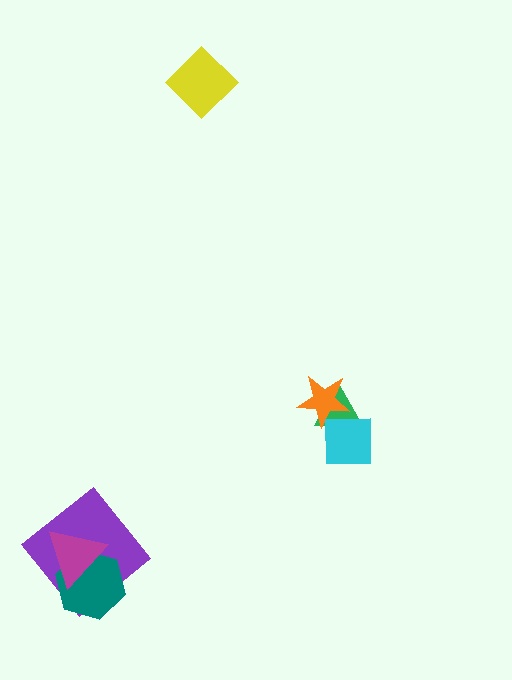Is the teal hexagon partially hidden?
Yes, it is partially covered by another shape.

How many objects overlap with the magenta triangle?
2 objects overlap with the magenta triangle.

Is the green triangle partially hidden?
Yes, it is partially covered by another shape.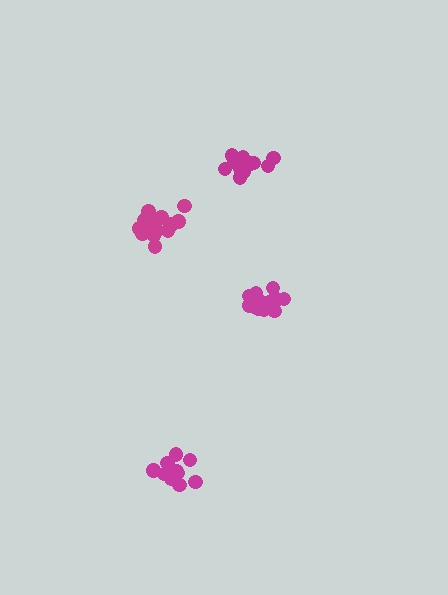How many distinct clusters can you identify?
There are 4 distinct clusters.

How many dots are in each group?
Group 1: 16 dots, Group 2: 11 dots, Group 3: 15 dots, Group 4: 17 dots (59 total).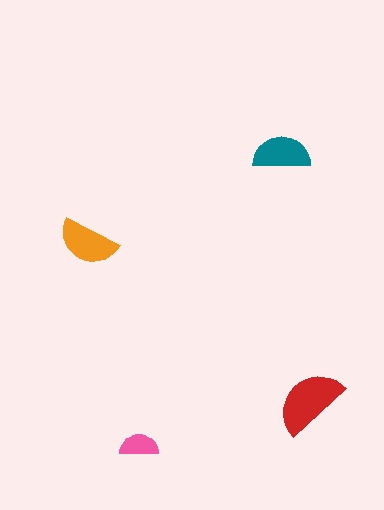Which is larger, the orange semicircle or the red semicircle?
The red one.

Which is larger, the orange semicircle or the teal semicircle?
The orange one.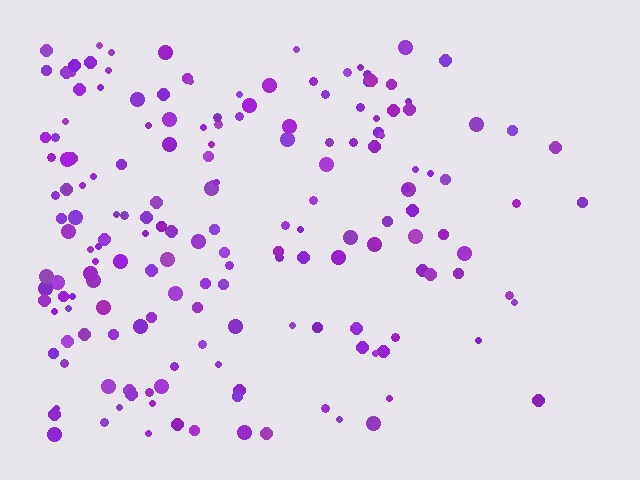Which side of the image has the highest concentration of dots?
The left.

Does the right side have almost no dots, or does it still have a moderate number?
Still a moderate number, just noticeably fewer than the left.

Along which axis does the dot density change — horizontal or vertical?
Horizontal.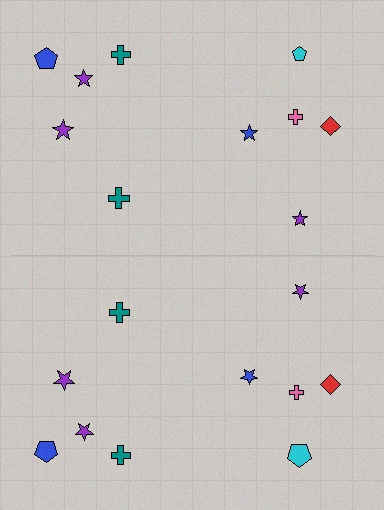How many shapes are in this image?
There are 20 shapes in this image.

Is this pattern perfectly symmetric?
No, the pattern is not perfectly symmetric. The cyan pentagon on the bottom side has a different size than its mirror counterpart.